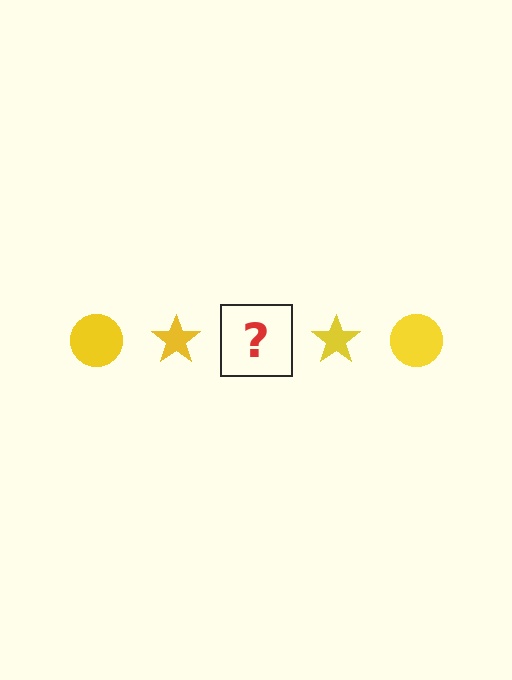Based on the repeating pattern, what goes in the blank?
The blank should be a yellow circle.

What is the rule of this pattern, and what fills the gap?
The rule is that the pattern cycles through circle, star shapes in yellow. The gap should be filled with a yellow circle.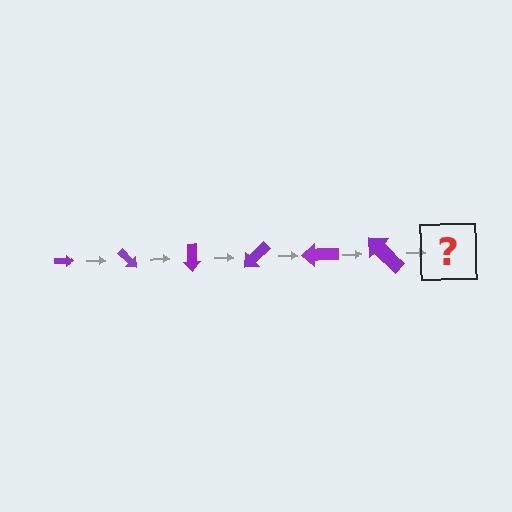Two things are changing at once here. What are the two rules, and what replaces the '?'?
The two rules are that the arrow grows larger each step and it rotates 45 degrees each step. The '?' should be an arrow, larger than the previous one and rotated 270 degrees from the start.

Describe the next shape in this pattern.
It should be an arrow, larger than the previous one and rotated 270 degrees from the start.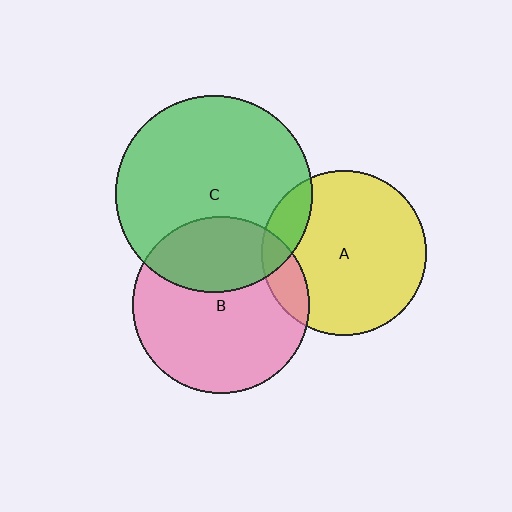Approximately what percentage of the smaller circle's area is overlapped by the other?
Approximately 15%.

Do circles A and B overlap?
Yes.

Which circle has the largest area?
Circle C (green).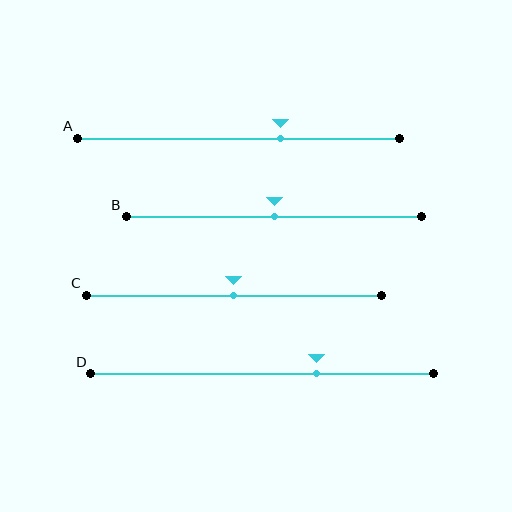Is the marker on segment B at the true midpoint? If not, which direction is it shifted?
Yes, the marker on segment B is at the true midpoint.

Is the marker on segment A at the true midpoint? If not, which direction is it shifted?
No, the marker on segment A is shifted to the right by about 13% of the segment length.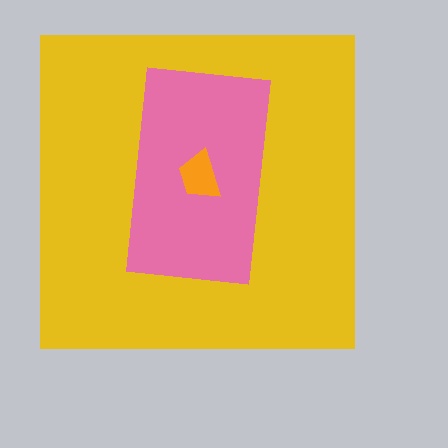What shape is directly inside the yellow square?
The pink rectangle.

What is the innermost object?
The orange trapezoid.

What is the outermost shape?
The yellow square.